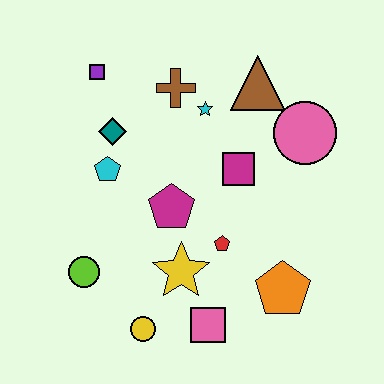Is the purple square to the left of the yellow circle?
Yes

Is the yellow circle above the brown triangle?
No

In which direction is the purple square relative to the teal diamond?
The purple square is above the teal diamond.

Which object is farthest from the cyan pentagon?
The orange pentagon is farthest from the cyan pentagon.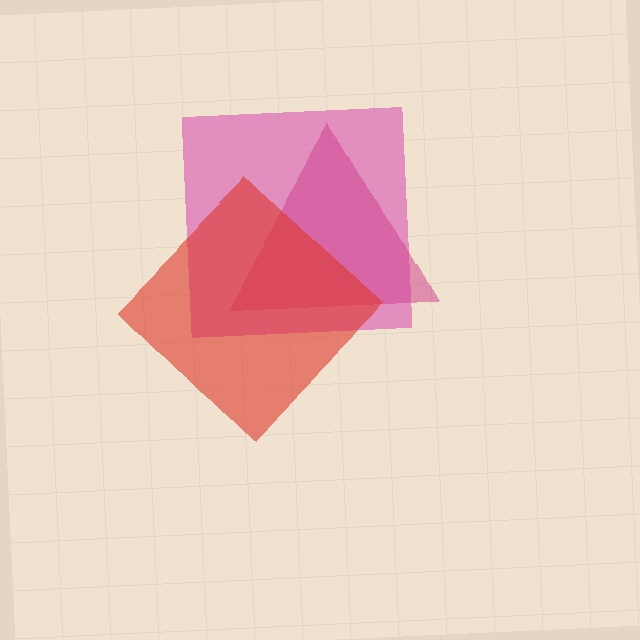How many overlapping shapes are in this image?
There are 3 overlapping shapes in the image.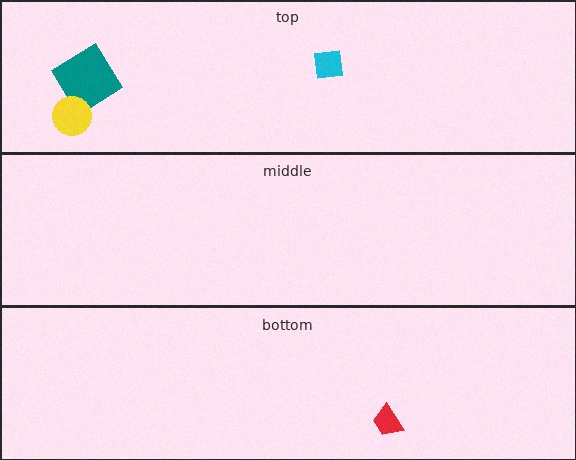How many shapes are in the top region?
3.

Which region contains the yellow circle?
The top region.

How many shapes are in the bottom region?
1.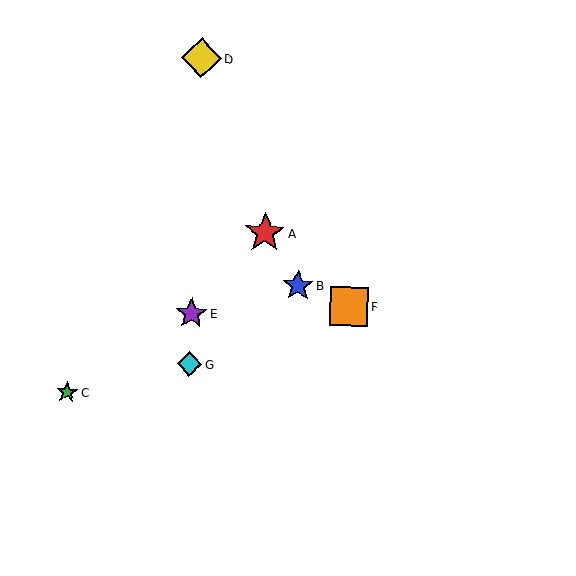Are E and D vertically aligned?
Yes, both are at x≈191.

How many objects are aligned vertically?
3 objects (D, E, G) are aligned vertically.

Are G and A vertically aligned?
No, G is at x≈189 and A is at x≈265.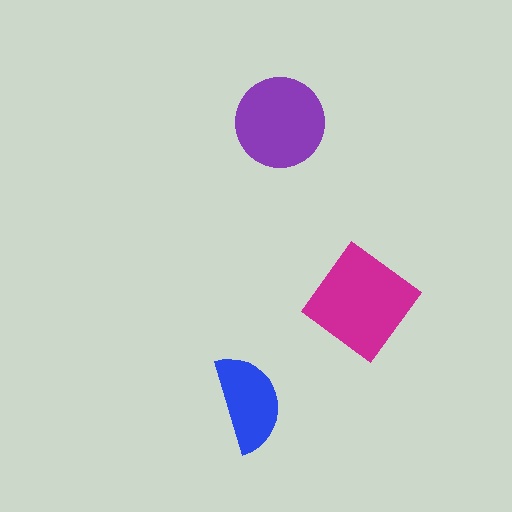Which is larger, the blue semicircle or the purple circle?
The purple circle.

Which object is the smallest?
The blue semicircle.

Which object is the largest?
The magenta diamond.